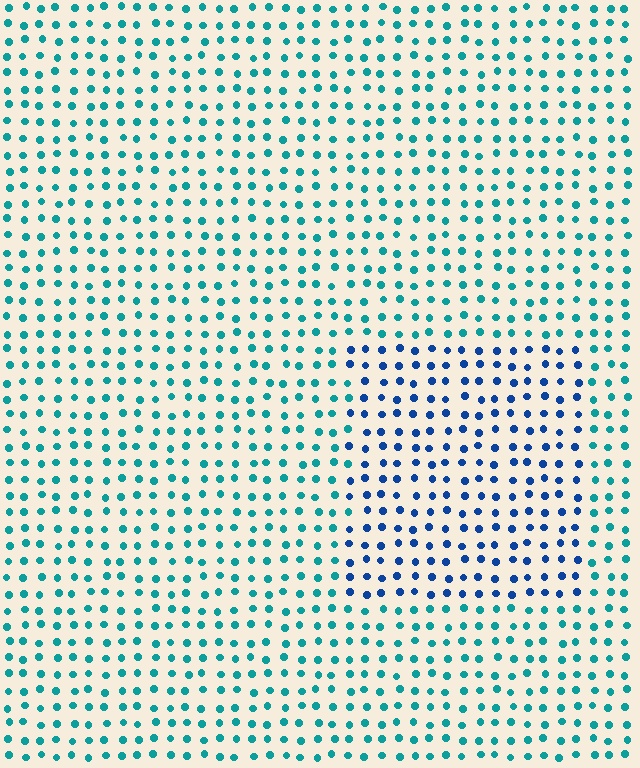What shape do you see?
I see a rectangle.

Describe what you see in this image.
The image is filled with small teal elements in a uniform arrangement. A rectangle-shaped region is visible where the elements are tinted to a slightly different hue, forming a subtle color boundary.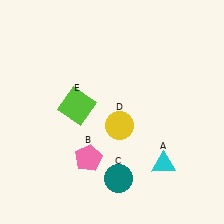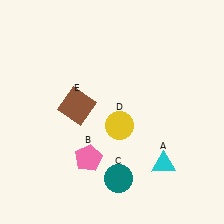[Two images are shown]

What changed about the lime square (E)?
In Image 1, E is lime. In Image 2, it changed to brown.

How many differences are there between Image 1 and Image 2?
There is 1 difference between the two images.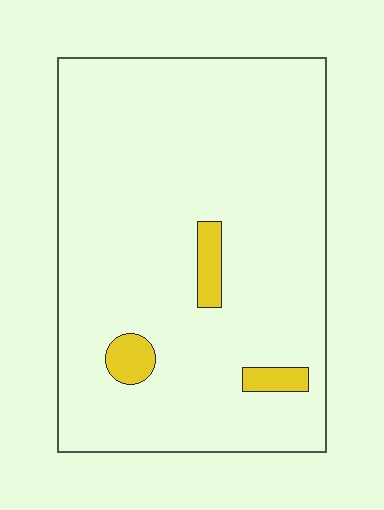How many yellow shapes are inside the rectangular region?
3.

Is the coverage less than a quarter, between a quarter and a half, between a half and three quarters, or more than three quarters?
Less than a quarter.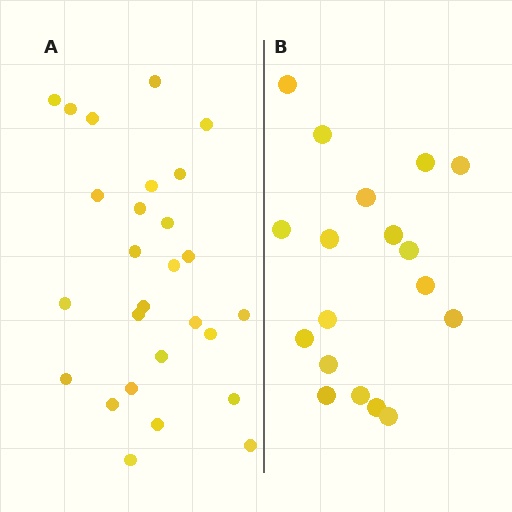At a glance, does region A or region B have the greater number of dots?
Region A (the left region) has more dots.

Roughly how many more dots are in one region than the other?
Region A has roughly 8 or so more dots than region B.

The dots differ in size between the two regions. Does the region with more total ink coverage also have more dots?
No. Region B has more total ink coverage because its dots are larger, but region A actually contains more individual dots. Total area can be misleading — the number of items is what matters here.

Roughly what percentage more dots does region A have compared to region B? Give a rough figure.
About 50% more.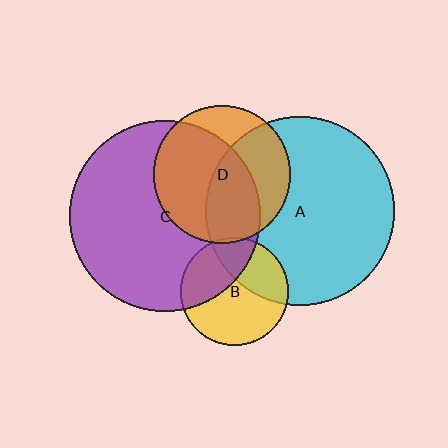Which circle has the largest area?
Circle C (purple).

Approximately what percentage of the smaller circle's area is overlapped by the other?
Approximately 20%.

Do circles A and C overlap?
Yes.